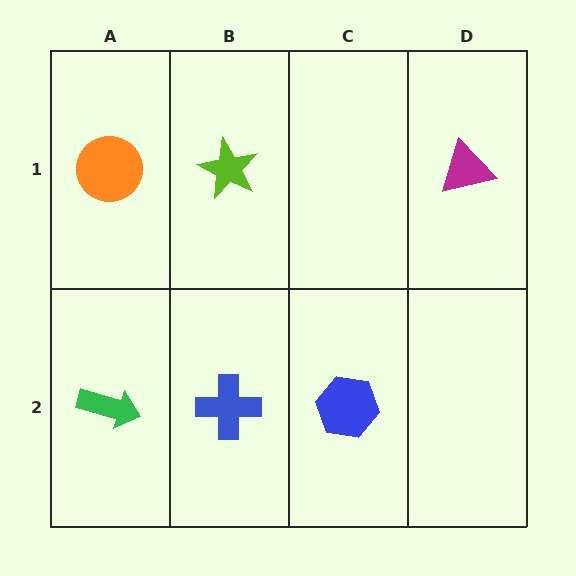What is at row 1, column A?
An orange circle.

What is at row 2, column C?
A blue hexagon.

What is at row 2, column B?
A blue cross.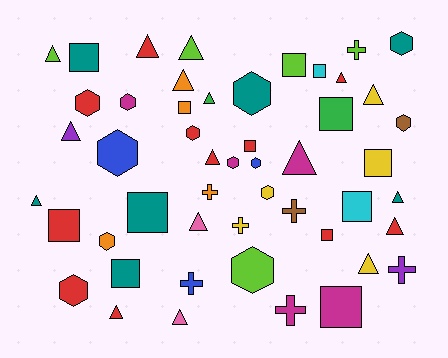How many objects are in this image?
There are 50 objects.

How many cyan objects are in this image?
There are 2 cyan objects.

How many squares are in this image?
There are 13 squares.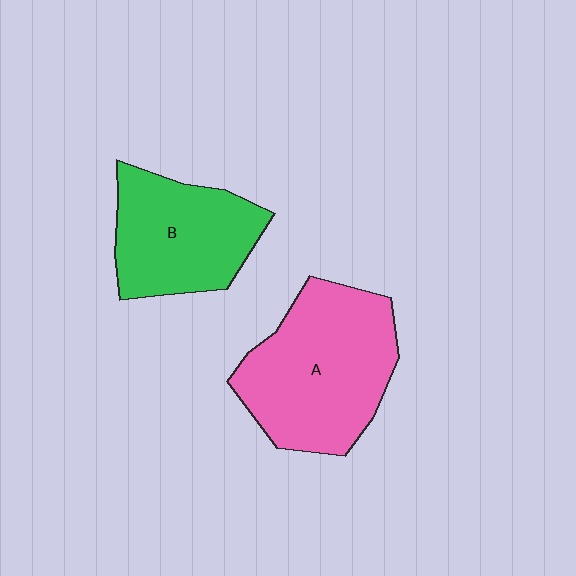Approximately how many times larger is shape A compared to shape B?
Approximately 1.3 times.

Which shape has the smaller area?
Shape B (green).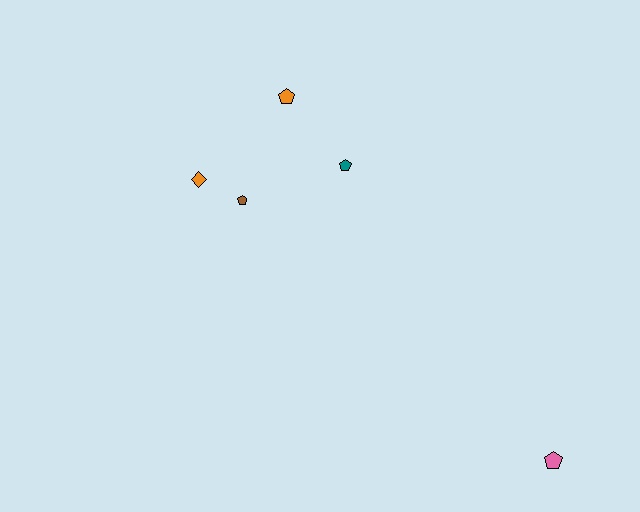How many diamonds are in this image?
There is 1 diamond.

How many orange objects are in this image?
There are 2 orange objects.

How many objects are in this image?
There are 5 objects.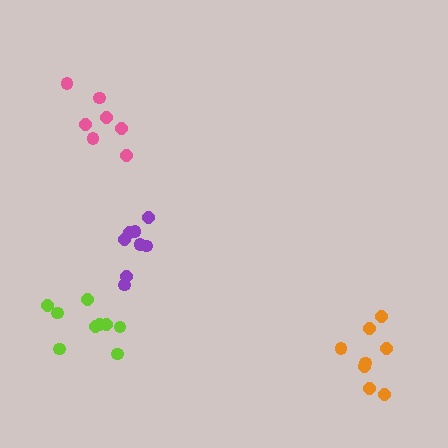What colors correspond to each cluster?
The clusters are colored: orange, lime, pink, purple.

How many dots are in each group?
Group 1: 8 dots, Group 2: 9 dots, Group 3: 7 dots, Group 4: 8 dots (32 total).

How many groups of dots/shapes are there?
There are 4 groups.